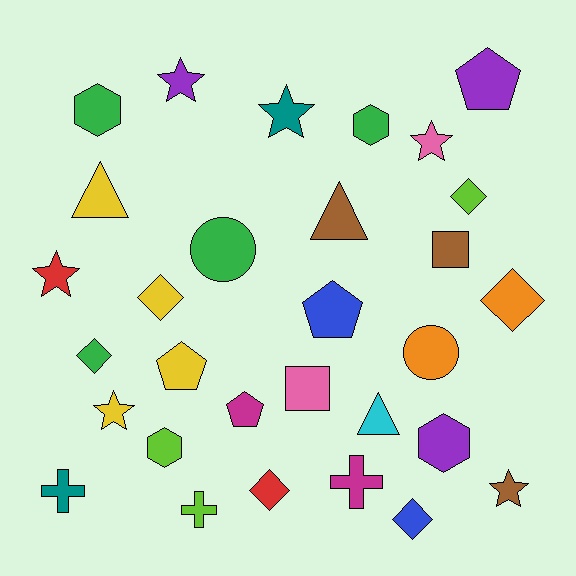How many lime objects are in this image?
There are 3 lime objects.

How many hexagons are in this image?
There are 4 hexagons.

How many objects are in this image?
There are 30 objects.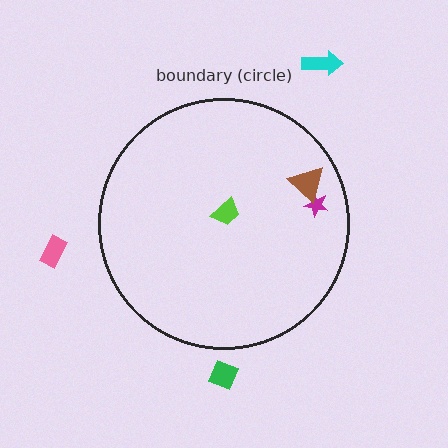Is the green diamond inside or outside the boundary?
Outside.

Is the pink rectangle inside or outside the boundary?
Outside.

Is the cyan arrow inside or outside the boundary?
Outside.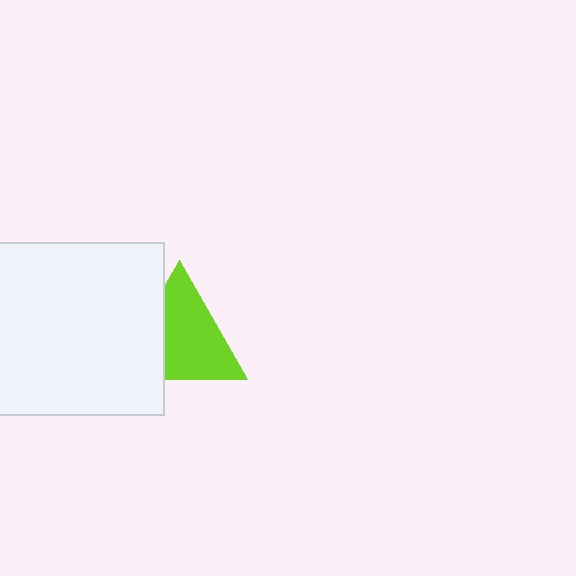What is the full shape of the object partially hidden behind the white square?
The partially hidden object is a lime triangle.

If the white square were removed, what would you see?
You would see the complete lime triangle.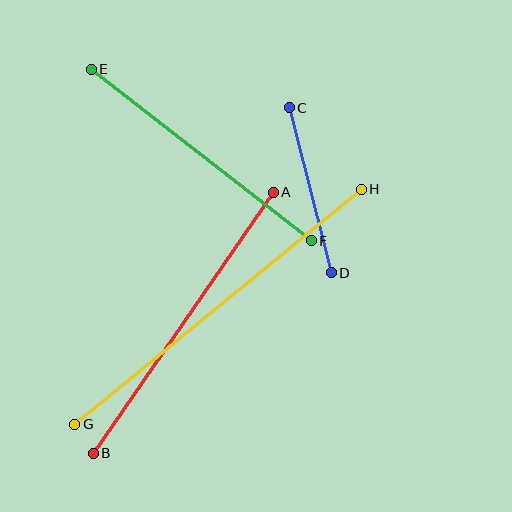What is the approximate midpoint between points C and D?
The midpoint is at approximately (310, 190) pixels.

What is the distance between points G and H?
The distance is approximately 371 pixels.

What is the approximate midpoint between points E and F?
The midpoint is at approximately (201, 155) pixels.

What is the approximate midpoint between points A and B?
The midpoint is at approximately (183, 323) pixels.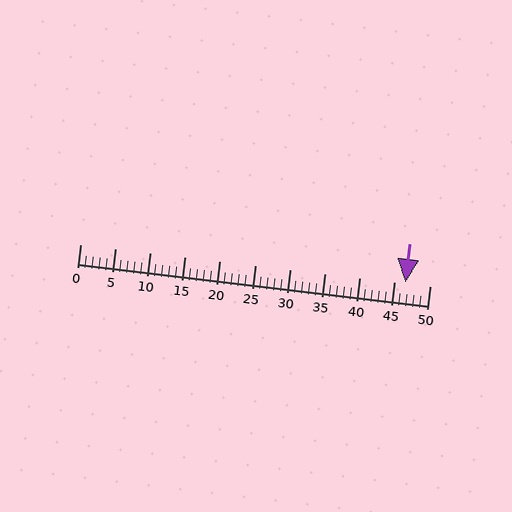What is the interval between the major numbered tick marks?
The major tick marks are spaced 5 units apart.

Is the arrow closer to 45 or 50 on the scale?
The arrow is closer to 45.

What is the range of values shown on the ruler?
The ruler shows values from 0 to 50.